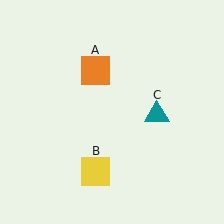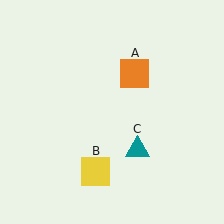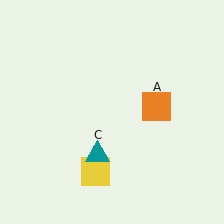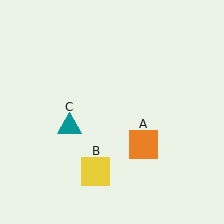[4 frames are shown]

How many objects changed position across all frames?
2 objects changed position: orange square (object A), teal triangle (object C).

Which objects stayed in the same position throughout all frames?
Yellow square (object B) remained stationary.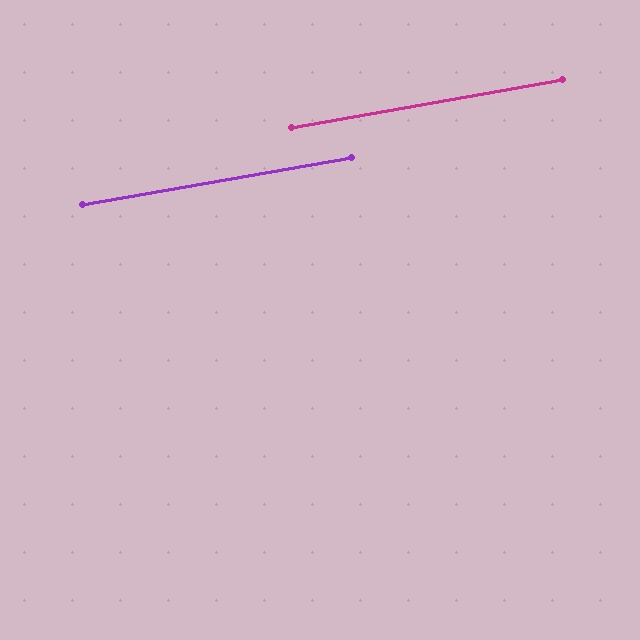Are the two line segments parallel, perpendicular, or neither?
Parallel — their directions differ by only 0.0°.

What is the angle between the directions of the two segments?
Approximately 0 degrees.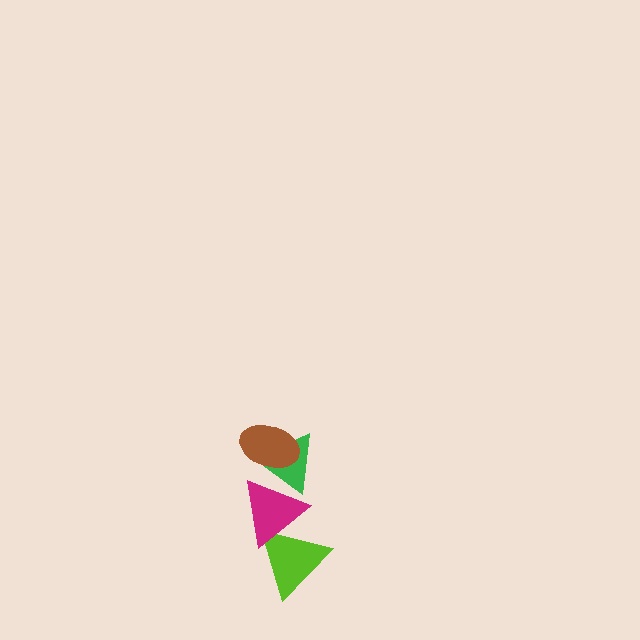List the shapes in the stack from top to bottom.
From top to bottom: the brown ellipse, the green triangle, the magenta triangle, the lime triangle.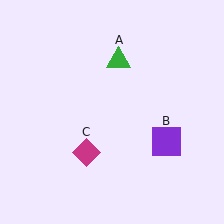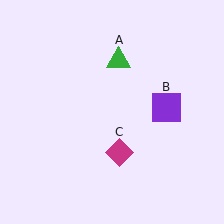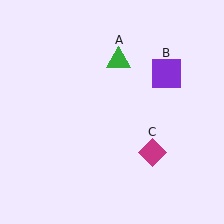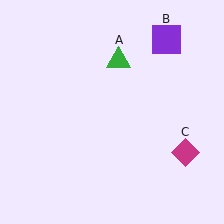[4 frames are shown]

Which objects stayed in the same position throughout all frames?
Green triangle (object A) remained stationary.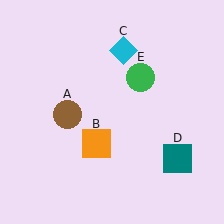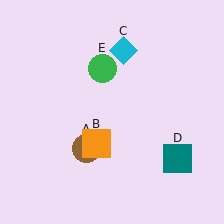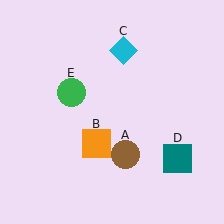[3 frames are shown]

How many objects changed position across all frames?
2 objects changed position: brown circle (object A), green circle (object E).